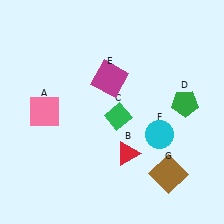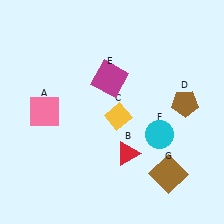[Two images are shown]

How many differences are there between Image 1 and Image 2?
There are 2 differences between the two images.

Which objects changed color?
C changed from green to yellow. D changed from green to brown.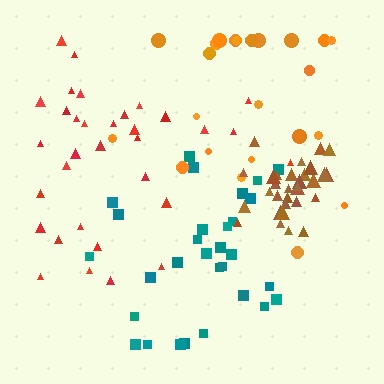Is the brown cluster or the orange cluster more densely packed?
Brown.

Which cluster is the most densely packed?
Brown.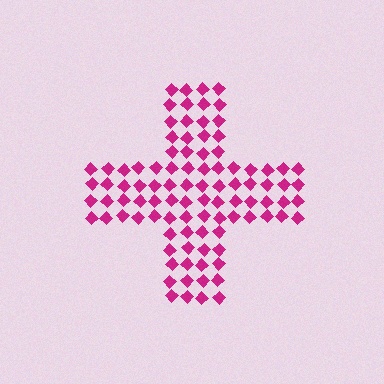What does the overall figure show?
The overall figure shows a cross.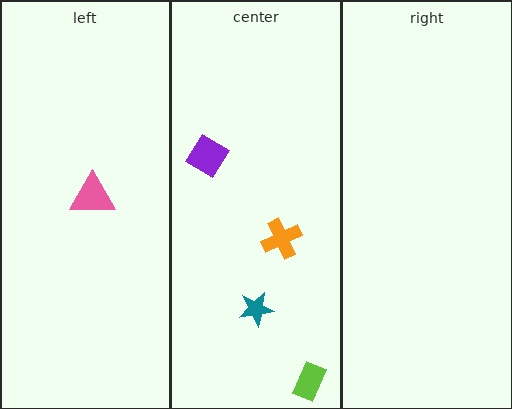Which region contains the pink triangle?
The left region.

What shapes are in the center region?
The orange cross, the teal star, the purple diamond, the lime rectangle.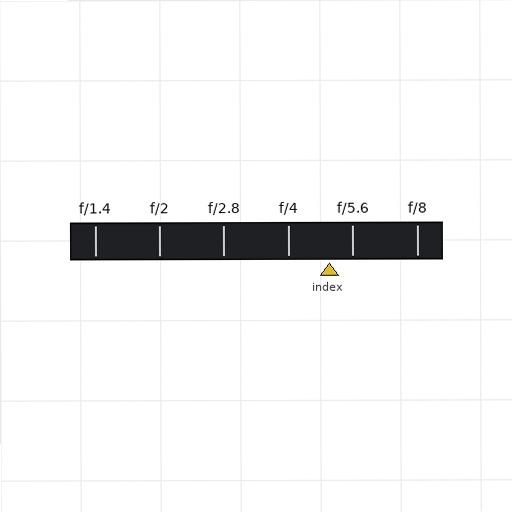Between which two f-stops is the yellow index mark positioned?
The index mark is between f/4 and f/5.6.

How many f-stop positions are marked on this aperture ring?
There are 6 f-stop positions marked.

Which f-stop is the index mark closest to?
The index mark is closest to f/5.6.